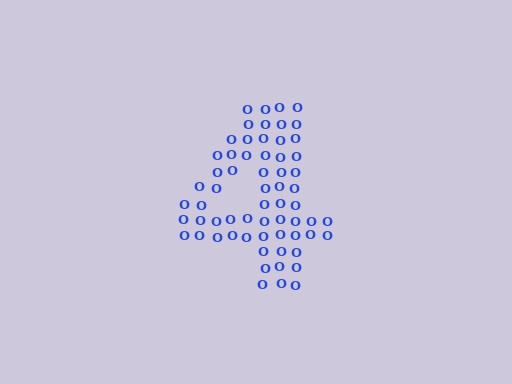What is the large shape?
The large shape is the digit 4.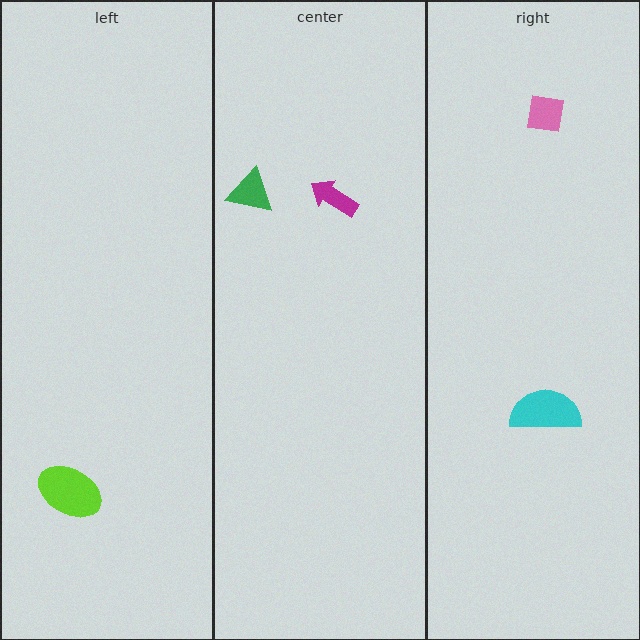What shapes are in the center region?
The magenta arrow, the green triangle.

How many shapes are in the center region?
2.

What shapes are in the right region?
The pink square, the cyan semicircle.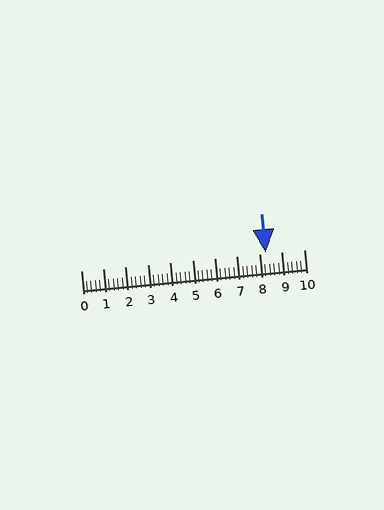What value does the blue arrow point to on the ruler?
The blue arrow points to approximately 8.3.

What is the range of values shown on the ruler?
The ruler shows values from 0 to 10.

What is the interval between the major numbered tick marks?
The major tick marks are spaced 1 units apart.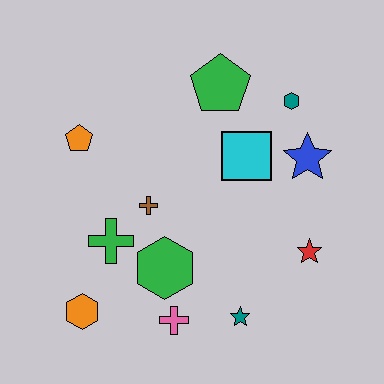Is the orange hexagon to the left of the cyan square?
Yes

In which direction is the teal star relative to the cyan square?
The teal star is below the cyan square.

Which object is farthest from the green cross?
The teal hexagon is farthest from the green cross.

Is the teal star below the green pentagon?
Yes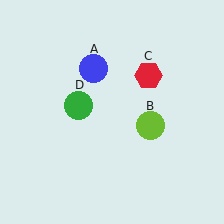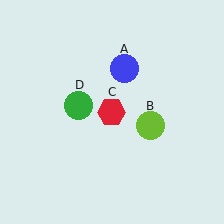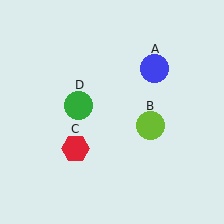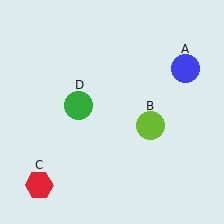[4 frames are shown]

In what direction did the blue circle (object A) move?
The blue circle (object A) moved right.